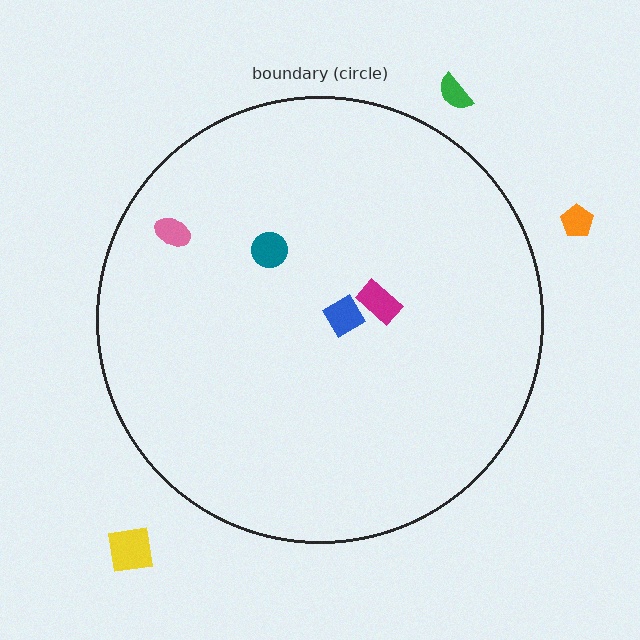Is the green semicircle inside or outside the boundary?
Outside.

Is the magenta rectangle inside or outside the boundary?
Inside.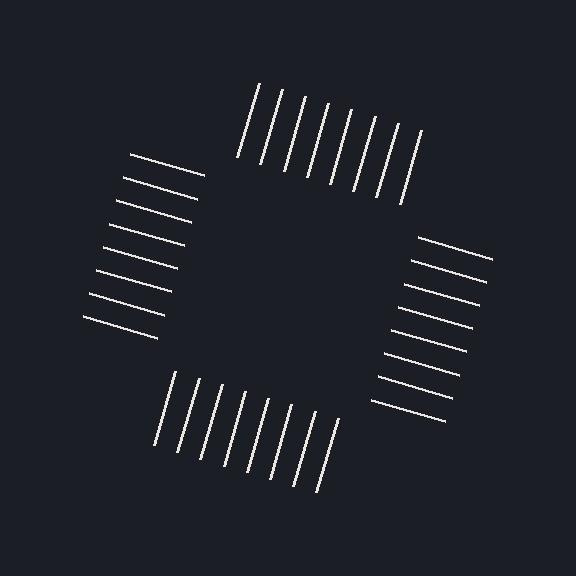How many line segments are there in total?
32 — 8 along each of the 4 edges.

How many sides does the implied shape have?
4 sides — the line-ends trace a square.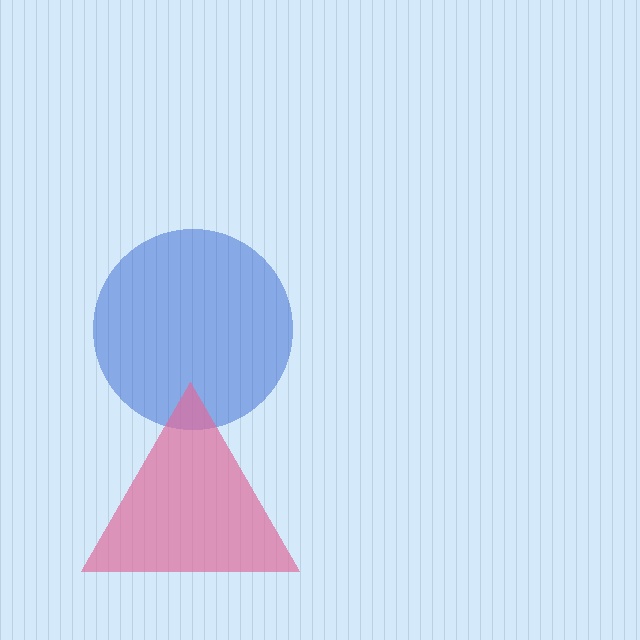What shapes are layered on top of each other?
The layered shapes are: a blue circle, a pink triangle.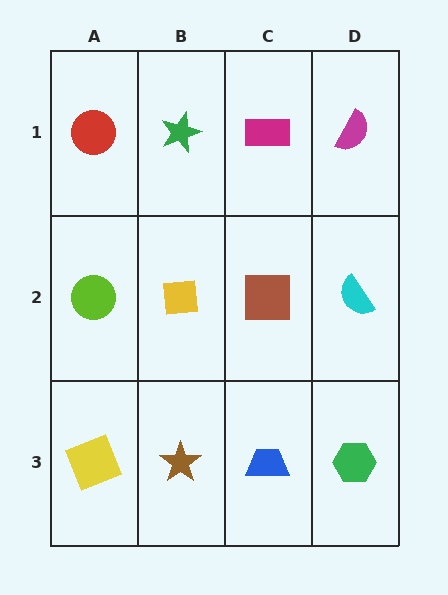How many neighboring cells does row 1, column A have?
2.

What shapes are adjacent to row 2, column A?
A red circle (row 1, column A), a yellow square (row 3, column A), a yellow square (row 2, column B).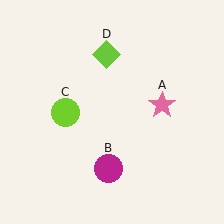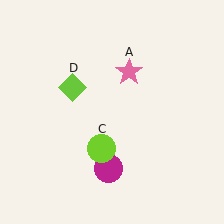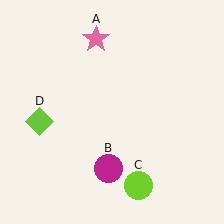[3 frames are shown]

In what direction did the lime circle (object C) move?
The lime circle (object C) moved down and to the right.